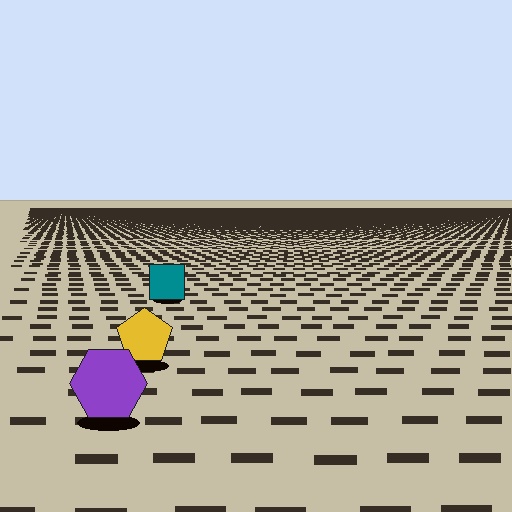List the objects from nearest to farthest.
From nearest to farthest: the purple hexagon, the yellow pentagon, the teal square.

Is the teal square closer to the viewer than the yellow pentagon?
No. The yellow pentagon is closer — you can tell from the texture gradient: the ground texture is coarser near it.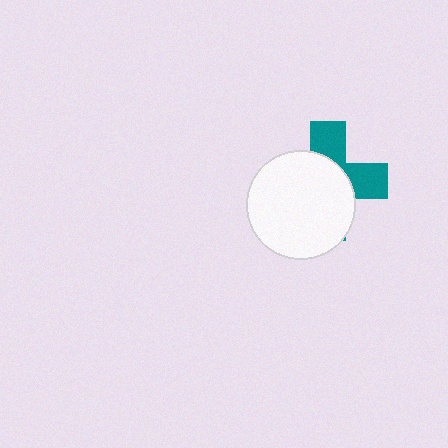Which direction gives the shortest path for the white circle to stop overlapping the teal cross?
Moving toward the lower-left gives the shortest separation.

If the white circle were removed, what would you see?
You would see the complete teal cross.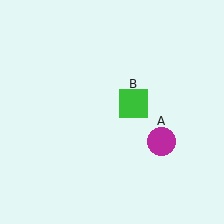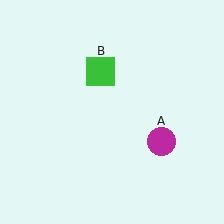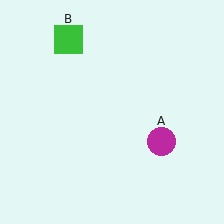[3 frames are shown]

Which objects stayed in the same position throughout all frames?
Magenta circle (object A) remained stationary.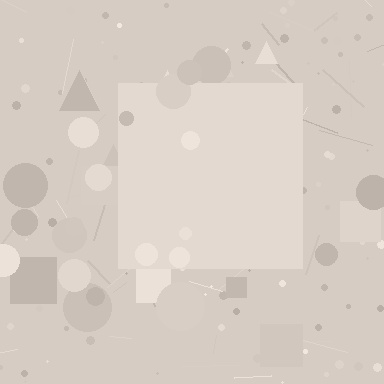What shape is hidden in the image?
A square is hidden in the image.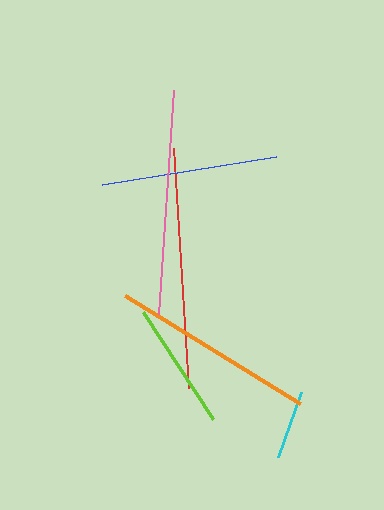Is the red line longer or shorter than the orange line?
The red line is longer than the orange line.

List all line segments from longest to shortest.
From longest to shortest: red, pink, orange, blue, lime, cyan.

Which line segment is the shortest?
The cyan line is the shortest at approximately 69 pixels.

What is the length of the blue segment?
The blue segment is approximately 176 pixels long.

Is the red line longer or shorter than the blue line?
The red line is longer than the blue line.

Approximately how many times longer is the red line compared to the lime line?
The red line is approximately 1.9 times the length of the lime line.